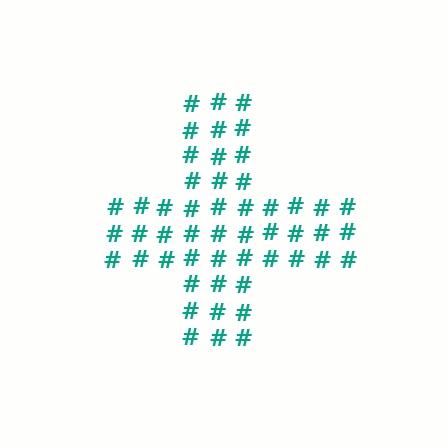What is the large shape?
The large shape is a cross.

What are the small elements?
The small elements are hash symbols.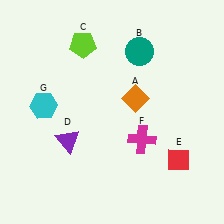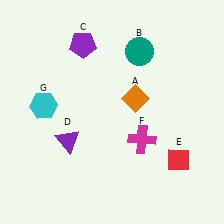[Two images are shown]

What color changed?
The pentagon (C) changed from lime in Image 1 to purple in Image 2.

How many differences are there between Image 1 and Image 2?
There is 1 difference between the two images.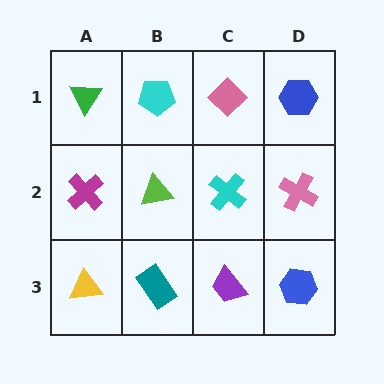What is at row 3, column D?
A blue hexagon.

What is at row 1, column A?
A green triangle.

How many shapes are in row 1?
4 shapes.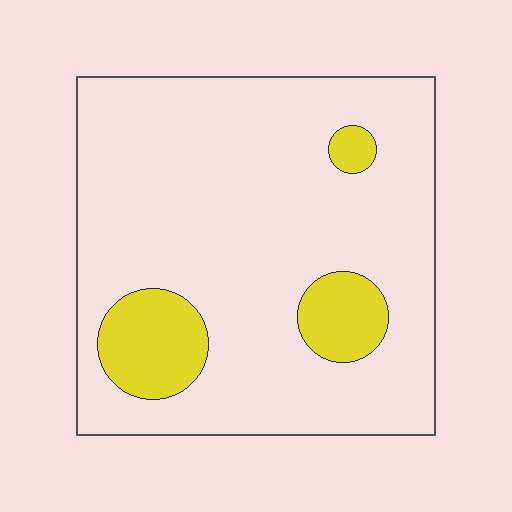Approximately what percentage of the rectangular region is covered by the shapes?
Approximately 15%.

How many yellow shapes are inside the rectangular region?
3.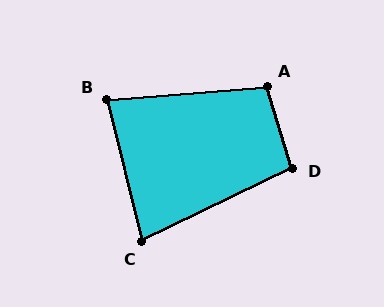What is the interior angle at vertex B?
Approximately 81 degrees (acute).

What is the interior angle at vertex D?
Approximately 99 degrees (obtuse).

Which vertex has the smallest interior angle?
C, at approximately 78 degrees.